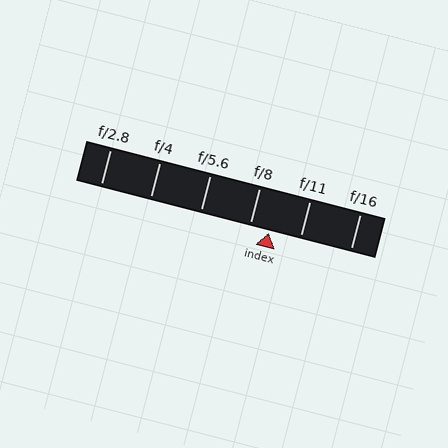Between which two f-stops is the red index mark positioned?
The index mark is between f/8 and f/11.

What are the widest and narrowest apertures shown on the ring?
The widest aperture shown is f/2.8 and the narrowest is f/16.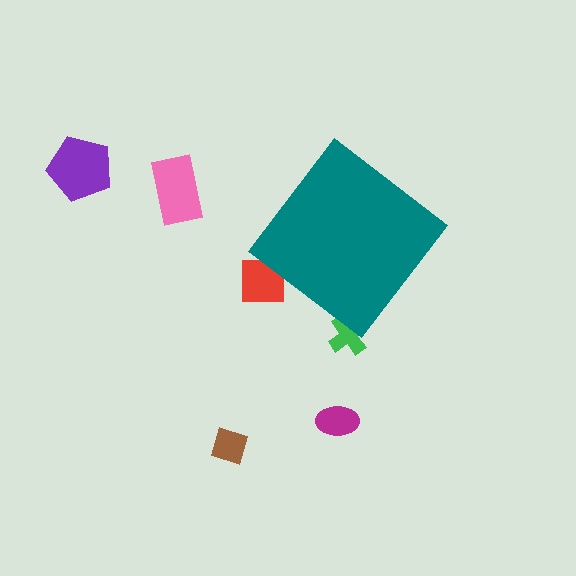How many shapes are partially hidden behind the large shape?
2 shapes are partially hidden.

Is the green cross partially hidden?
Yes, the green cross is partially hidden behind the teal diamond.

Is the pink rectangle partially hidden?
No, the pink rectangle is fully visible.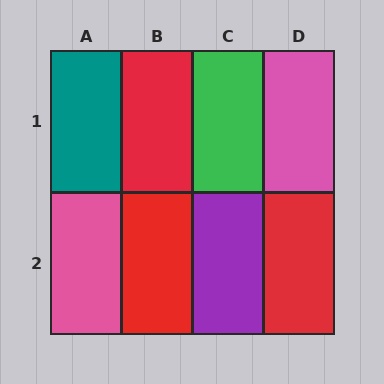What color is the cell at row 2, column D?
Red.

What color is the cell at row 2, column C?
Purple.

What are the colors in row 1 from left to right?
Teal, red, green, pink.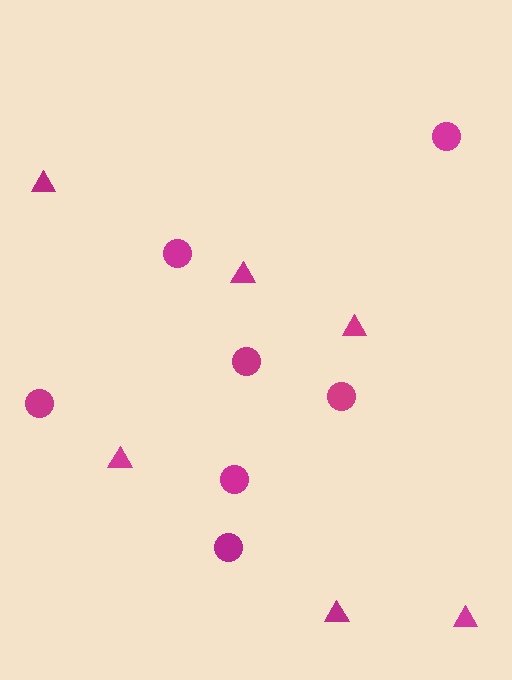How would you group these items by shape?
There are 2 groups: one group of circles (7) and one group of triangles (6).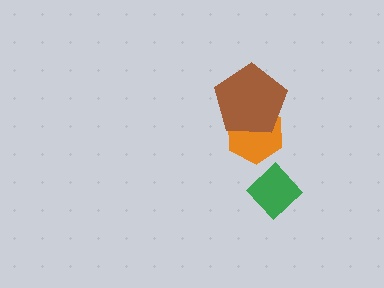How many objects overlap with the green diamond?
0 objects overlap with the green diamond.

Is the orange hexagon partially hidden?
Yes, it is partially covered by another shape.